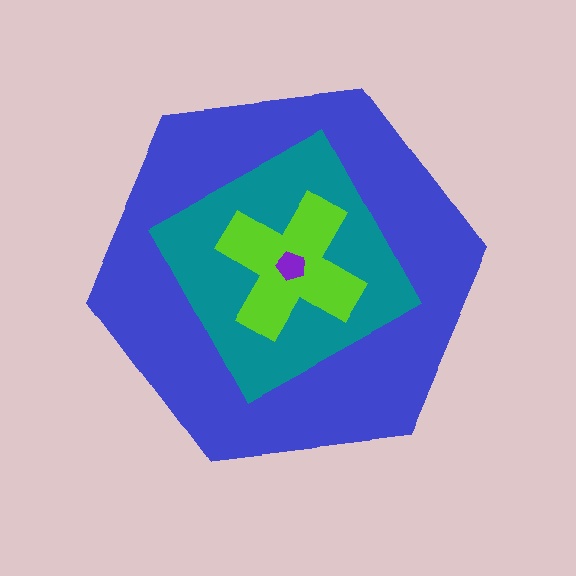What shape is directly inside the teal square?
The lime cross.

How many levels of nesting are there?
4.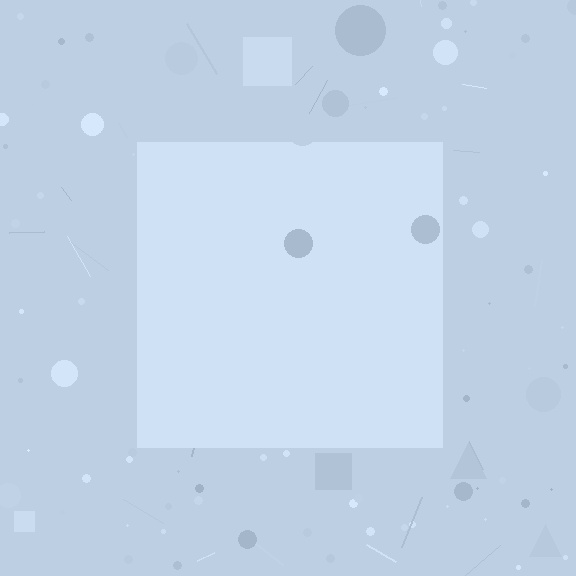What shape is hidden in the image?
A square is hidden in the image.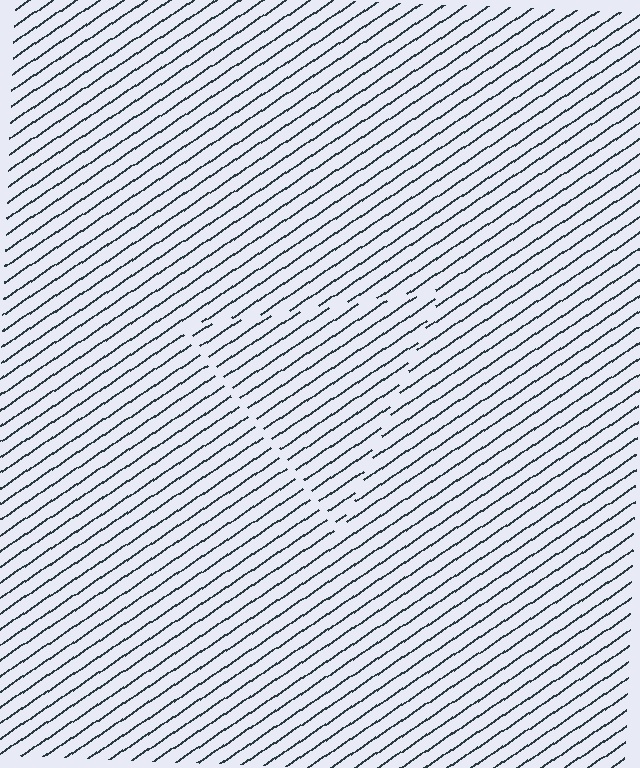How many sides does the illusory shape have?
3 sides — the line-ends trace a triangle.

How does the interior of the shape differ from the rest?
The interior of the shape contains the same grating, shifted by half a period — the contour is defined by the phase discontinuity where line-ends from the inner and outer gratings abut.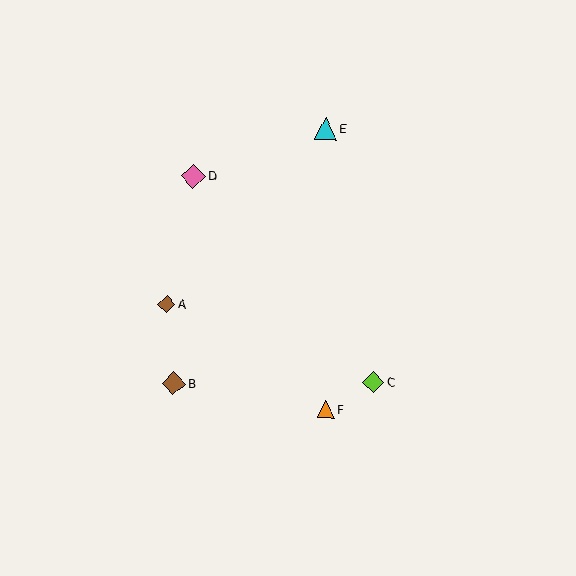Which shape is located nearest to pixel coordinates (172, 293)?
The brown diamond (labeled A) at (167, 304) is nearest to that location.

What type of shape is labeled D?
Shape D is a pink diamond.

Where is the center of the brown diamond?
The center of the brown diamond is at (167, 304).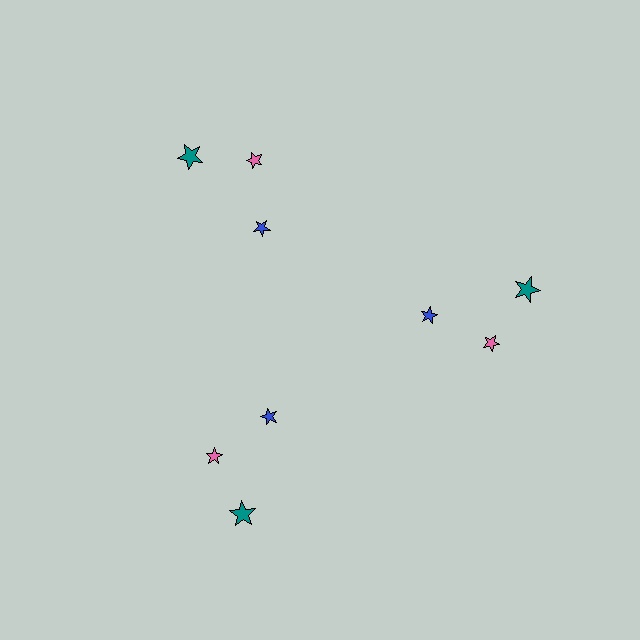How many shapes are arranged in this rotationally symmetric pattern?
There are 9 shapes, arranged in 3 groups of 3.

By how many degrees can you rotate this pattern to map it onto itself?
The pattern maps onto itself every 120 degrees of rotation.